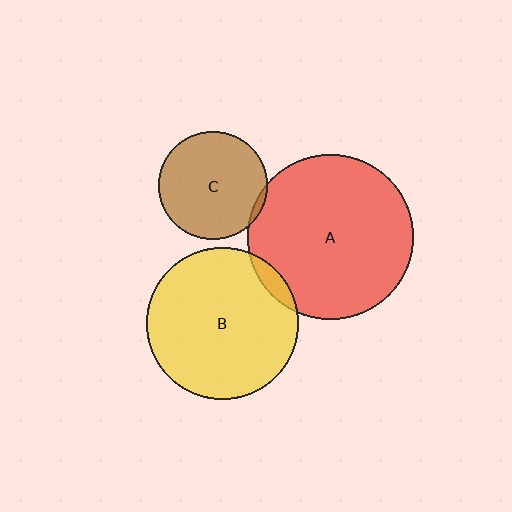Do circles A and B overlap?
Yes.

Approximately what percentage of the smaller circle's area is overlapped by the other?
Approximately 5%.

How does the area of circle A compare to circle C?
Approximately 2.3 times.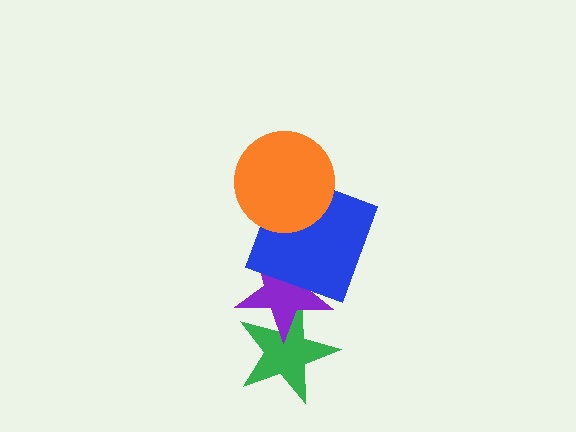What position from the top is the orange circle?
The orange circle is 1st from the top.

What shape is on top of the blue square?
The orange circle is on top of the blue square.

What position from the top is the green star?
The green star is 4th from the top.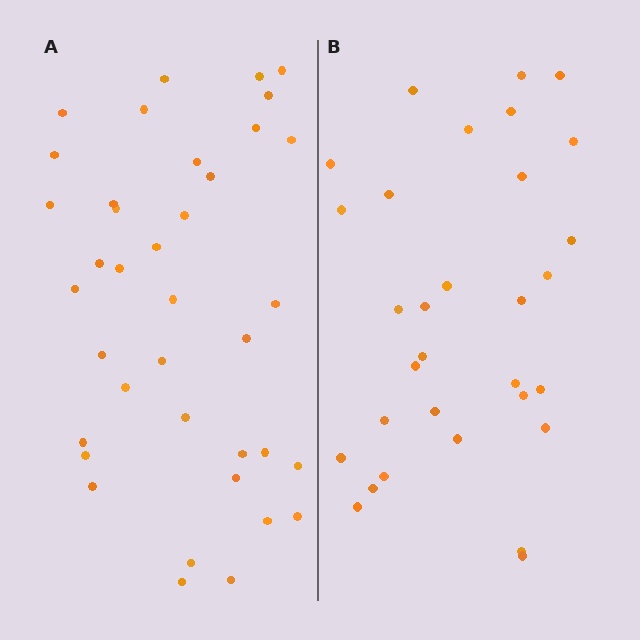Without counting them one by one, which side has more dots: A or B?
Region A (the left region) has more dots.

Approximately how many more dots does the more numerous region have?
Region A has roughly 8 or so more dots than region B.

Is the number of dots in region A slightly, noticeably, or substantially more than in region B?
Region A has only slightly more — the two regions are fairly close. The ratio is roughly 1.2 to 1.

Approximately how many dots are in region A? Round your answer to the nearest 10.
About 40 dots. (The exact count is 38, which rounds to 40.)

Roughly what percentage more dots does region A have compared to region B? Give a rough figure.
About 25% more.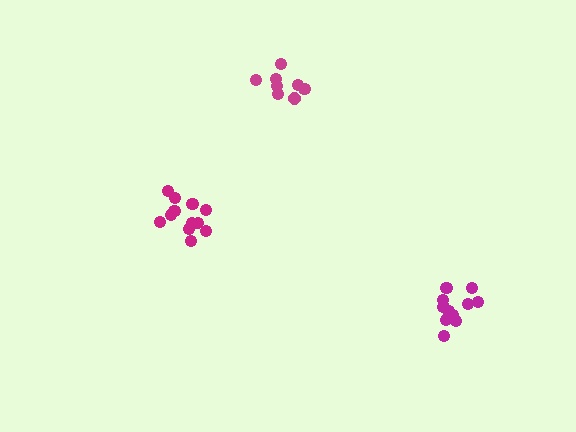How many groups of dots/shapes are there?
There are 3 groups.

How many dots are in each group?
Group 1: 13 dots, Group 2: 12 dots, Group 3: 8 dots (33 total).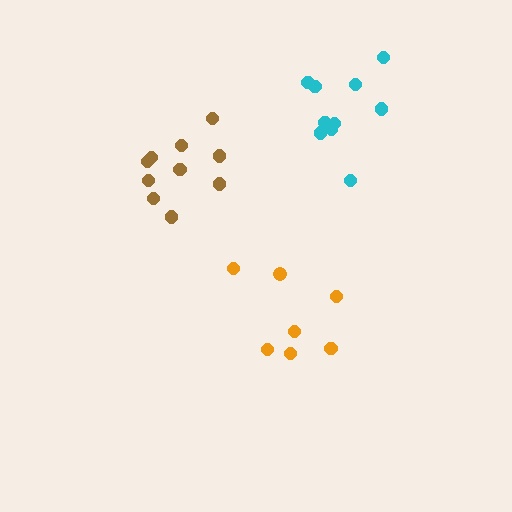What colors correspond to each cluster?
The clusters are colored: orange, cyan, brown.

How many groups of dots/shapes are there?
There are 3 groups.